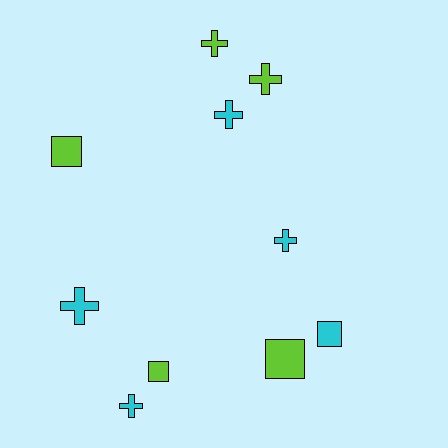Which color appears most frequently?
Lime, with 5 objects.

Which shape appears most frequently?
Cross, with 6 objects.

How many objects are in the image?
There are 10 objects.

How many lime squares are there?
There are 3 lime squares.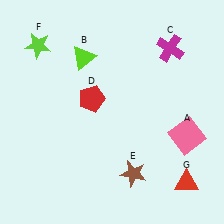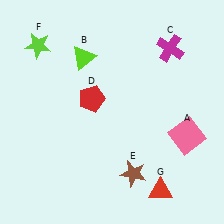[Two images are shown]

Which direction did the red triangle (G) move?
The red triangle (G) moved left.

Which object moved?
The red triangle (G) moved left.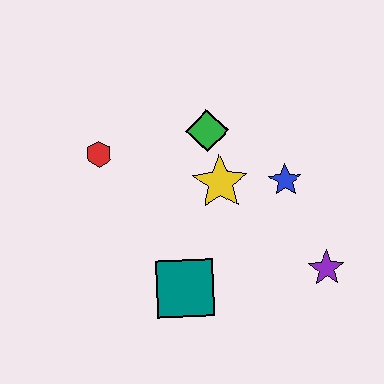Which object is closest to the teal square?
The yellow star is closest to the teal square.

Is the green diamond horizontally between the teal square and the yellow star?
Yes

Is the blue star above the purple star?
Yes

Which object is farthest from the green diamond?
The purple star is farthest from the green diamond.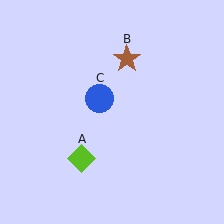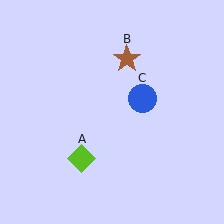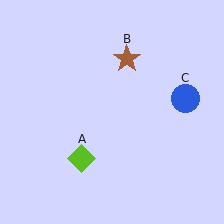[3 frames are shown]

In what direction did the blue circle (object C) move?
The blue circle (object C) moved right.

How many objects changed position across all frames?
1 object changed position: blue circle (object C).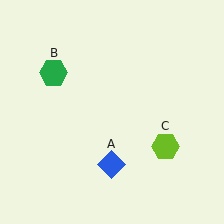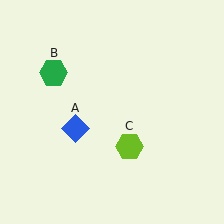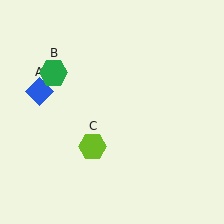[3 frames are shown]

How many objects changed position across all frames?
2 objects changed position: blue diamond (object A), lime hexagon (object C).